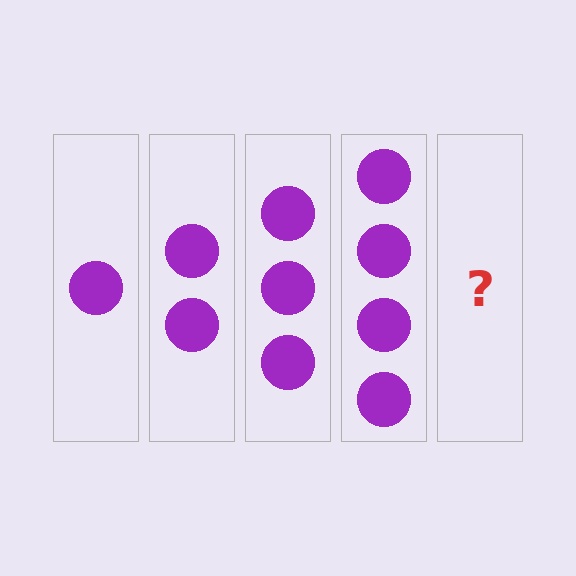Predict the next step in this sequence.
The next step is 5 circles.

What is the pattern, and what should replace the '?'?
The pattern is that each step adds one more circle. The '?' should be 5 circles.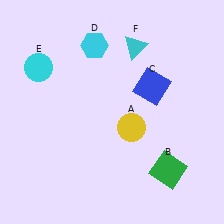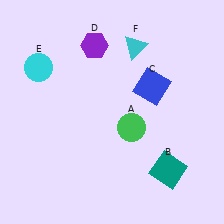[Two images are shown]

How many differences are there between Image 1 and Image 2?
There are 3 differences between the two images.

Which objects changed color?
A changed from yellow to green. B changed from green to teal. D changed from cyan to purple.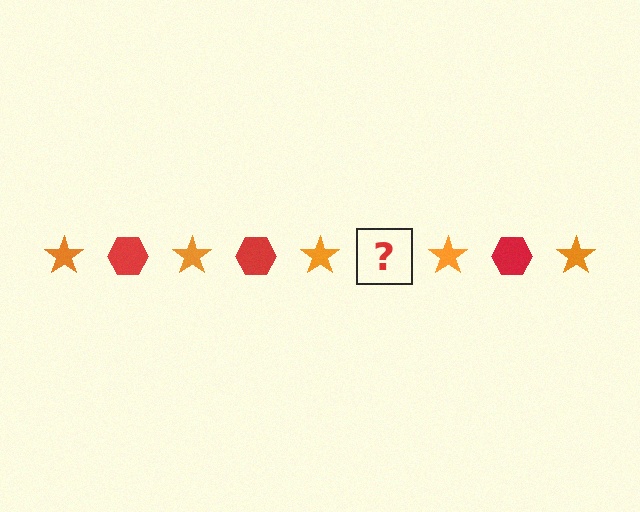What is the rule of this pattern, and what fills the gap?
The rule is that the pattern alternates between orange star and red hexagon. The gap should be filled with a red hexagon.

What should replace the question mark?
The question mark should be replaced with a red hexagon.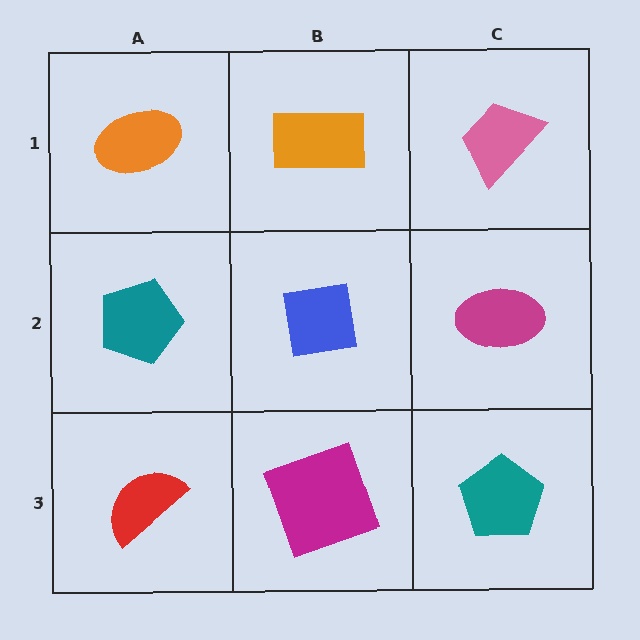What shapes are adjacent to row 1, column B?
A blue square (row 2, column B), an orange ellipse (row 1, column A), a pink trapezoid (row 1, column C).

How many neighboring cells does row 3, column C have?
2.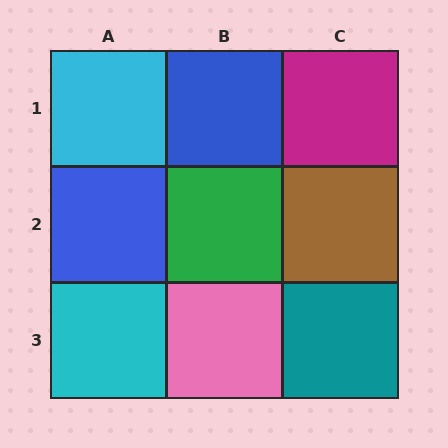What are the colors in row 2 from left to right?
Blue, green, brown.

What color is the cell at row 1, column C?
Magenta.